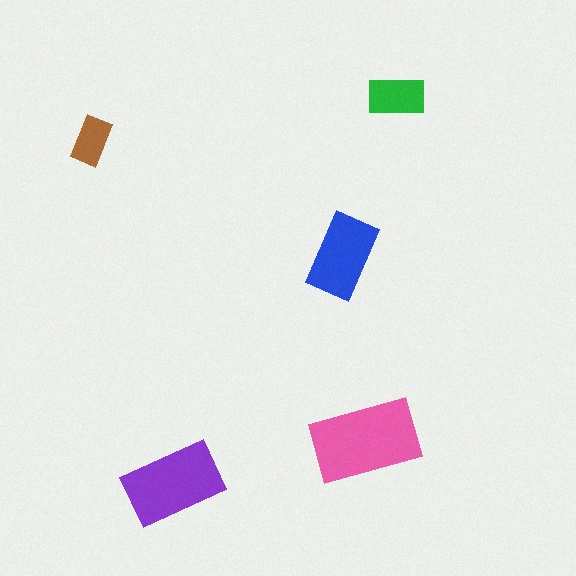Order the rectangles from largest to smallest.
the pink one, the purple one, the blue one, the green one, the brown one.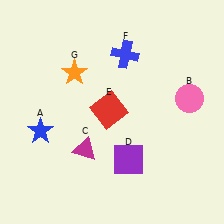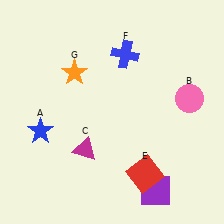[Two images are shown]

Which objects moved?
The objects that moved are: the purple square (D), the red square (E).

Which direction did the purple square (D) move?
The purple square (D) moved down.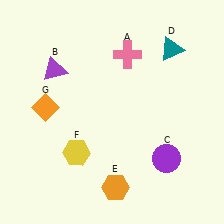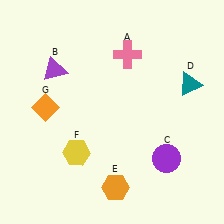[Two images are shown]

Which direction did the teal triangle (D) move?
The teal triangle (D) moved down.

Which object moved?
The teal triangle (D) moved down.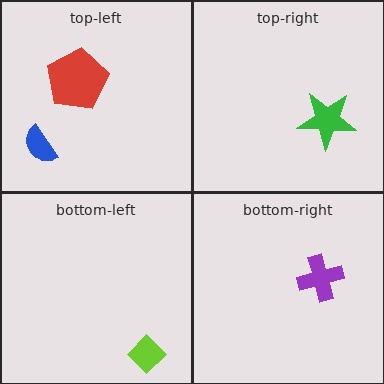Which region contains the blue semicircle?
The top-left region.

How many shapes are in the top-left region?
2.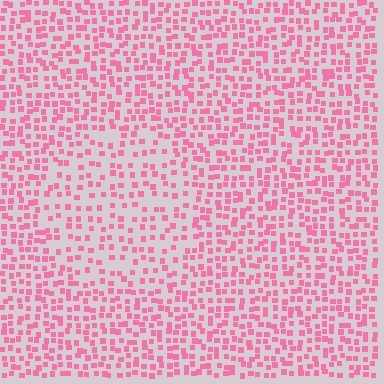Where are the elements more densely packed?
The elements are more densely packed outside the circle boundary.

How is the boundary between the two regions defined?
The boundary is defined by a change in element density (approximately 1.7x ratio). All elements are the same color, size, and shape.